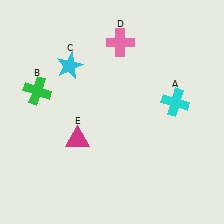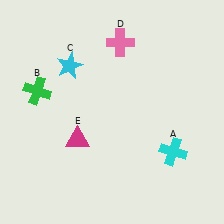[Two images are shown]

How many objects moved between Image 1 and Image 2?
1 object moved between the two images.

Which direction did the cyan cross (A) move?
The cyan cross (A) moved down.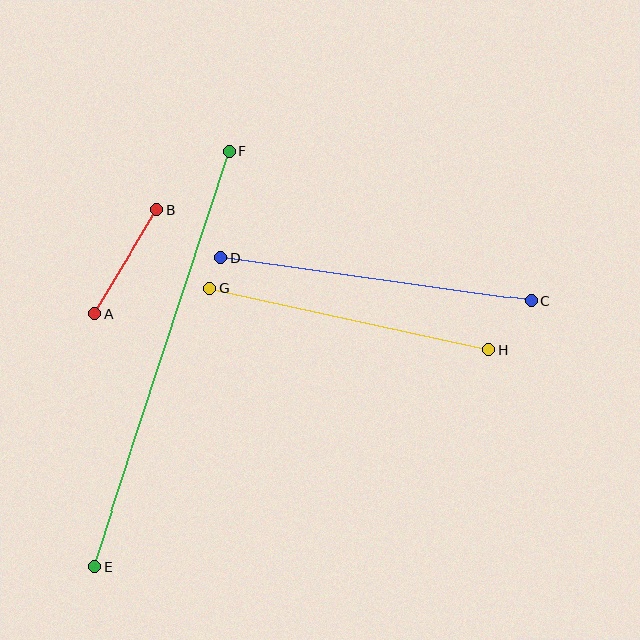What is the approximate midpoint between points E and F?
The midpoint is at approximately (162, 359) pixels.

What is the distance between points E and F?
The distance is approximately 436 pixels.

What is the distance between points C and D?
The distance is approximately 314 pixels.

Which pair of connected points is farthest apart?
Points E and F are farthest apart.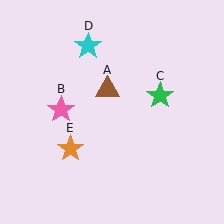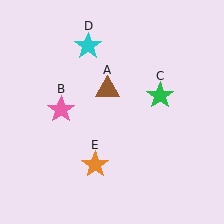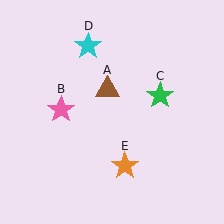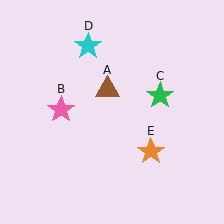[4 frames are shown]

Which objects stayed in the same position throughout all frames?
Brown triangle (object A) and pink star (object B) and green star (object C) and cyan star (object D) remained stationary.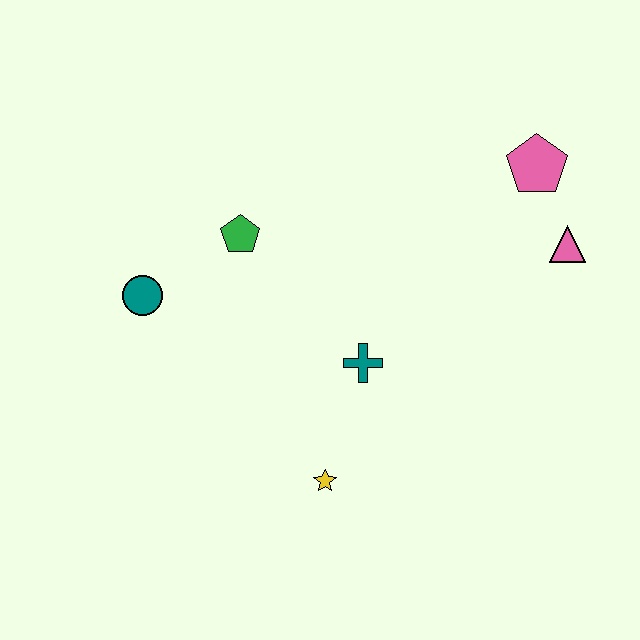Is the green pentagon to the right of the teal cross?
No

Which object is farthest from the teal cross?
The pink pentagon is farthest from the teal cross.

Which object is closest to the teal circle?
The green pentagon is closest to the teal circle.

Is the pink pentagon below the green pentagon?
No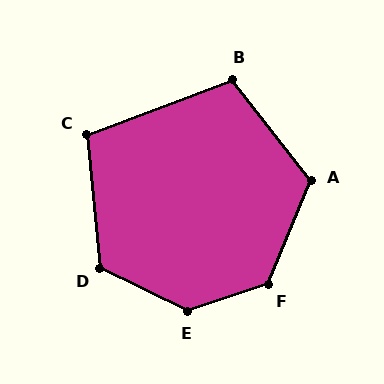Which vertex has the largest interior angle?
E, at approximately 135 degrees.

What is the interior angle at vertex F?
Approximately 131 degrees (obtuse).